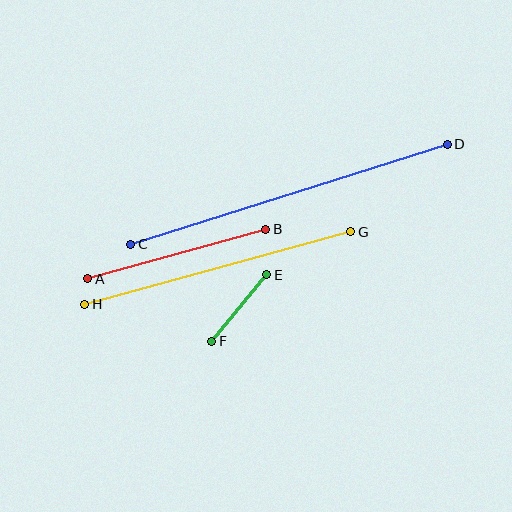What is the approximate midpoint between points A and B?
The midpoint is at approximately (177, 254) pixels.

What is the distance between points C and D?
The distance is approximately 332 pixels.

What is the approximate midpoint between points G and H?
The midpoint is at approximately (218, 268) pixels.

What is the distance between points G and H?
The distance is approximately 276 pixels.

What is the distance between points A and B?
The distance is approximately 185 pixels.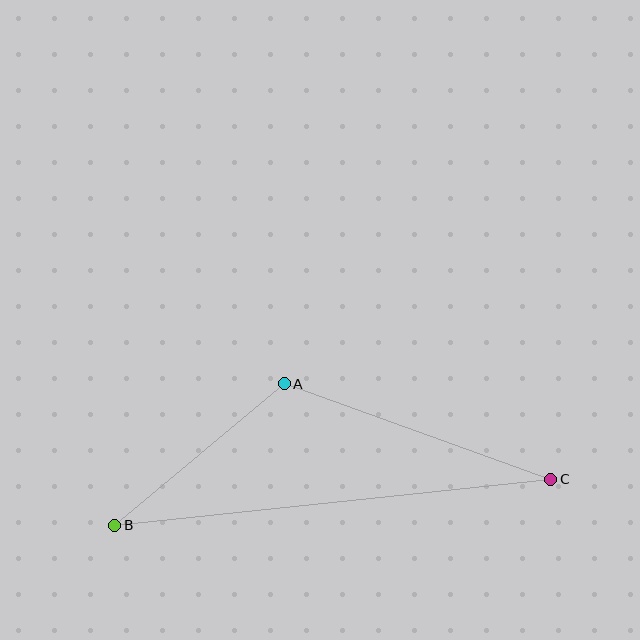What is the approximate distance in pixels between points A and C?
The distance between A and C is approximately 283 pixels.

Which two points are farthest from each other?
Points B and C are farthest from each other.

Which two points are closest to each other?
Points A and B are closest to each other.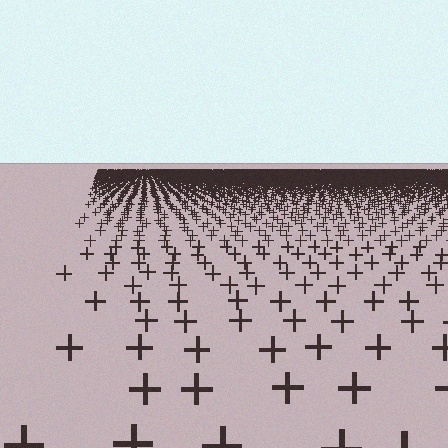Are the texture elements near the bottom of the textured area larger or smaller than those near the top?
Larger. Near the bottom, elements are closer to the viewer and appear at a bigger on-screen size.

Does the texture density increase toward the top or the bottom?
Density increases toward the top.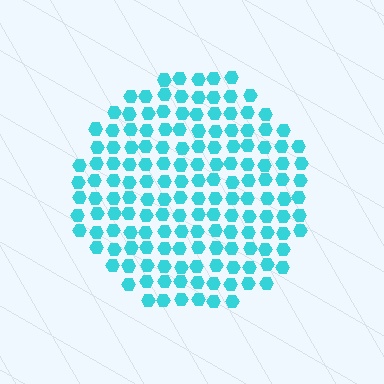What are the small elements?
The small elements are hexagons.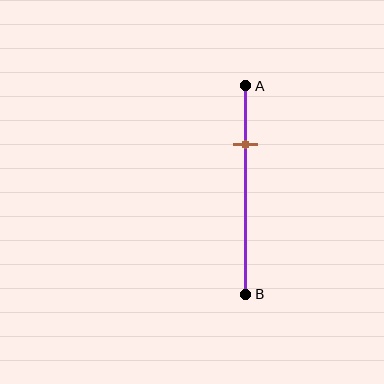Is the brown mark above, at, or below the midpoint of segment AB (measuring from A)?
The brown mark is above the midpoint of segment AB.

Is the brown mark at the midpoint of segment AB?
No, the mark is at about 30% from A, not at the 50% midpoint.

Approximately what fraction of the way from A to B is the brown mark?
The brown mark is approximately 30% of the way from A to B.